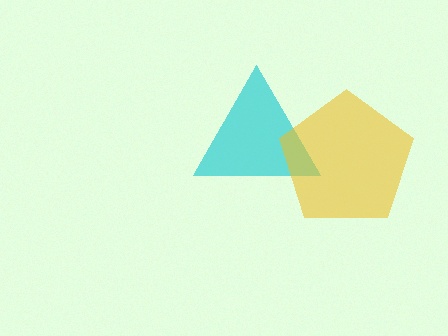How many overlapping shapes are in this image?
There are 2 overlapping shapes in the image.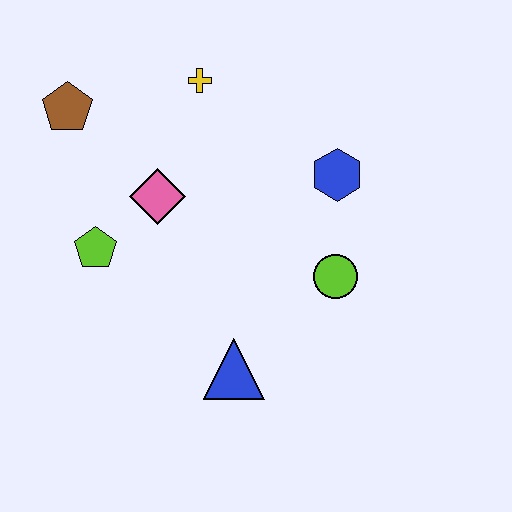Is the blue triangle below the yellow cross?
Yes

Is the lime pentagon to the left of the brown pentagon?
No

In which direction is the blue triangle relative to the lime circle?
The blue triangle is to the left of the lime circle.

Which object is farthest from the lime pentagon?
The blue hexagon is farthest from the lime pentagon.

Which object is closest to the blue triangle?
The lime circle is closest to the blue triangle.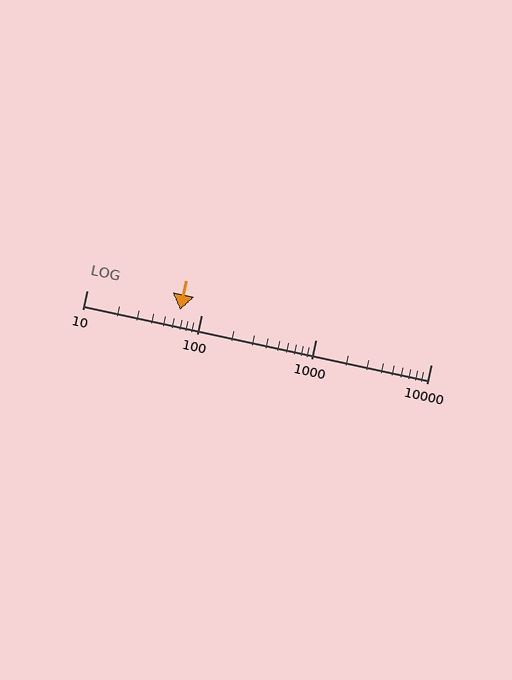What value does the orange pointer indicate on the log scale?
The pointer indicates approximately 65.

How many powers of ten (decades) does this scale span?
The scale spans 3 decades, from 10 to 10000.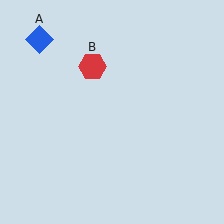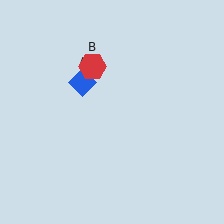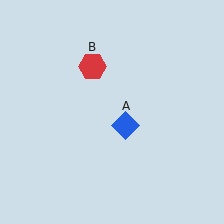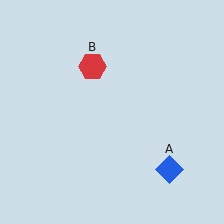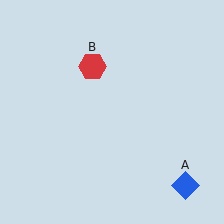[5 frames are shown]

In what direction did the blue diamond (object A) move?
The blue diamond (object A) moved down and to the right.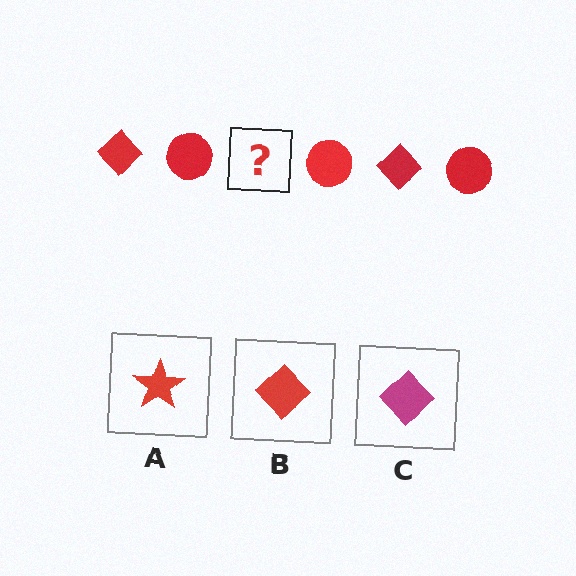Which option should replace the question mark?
Option B.